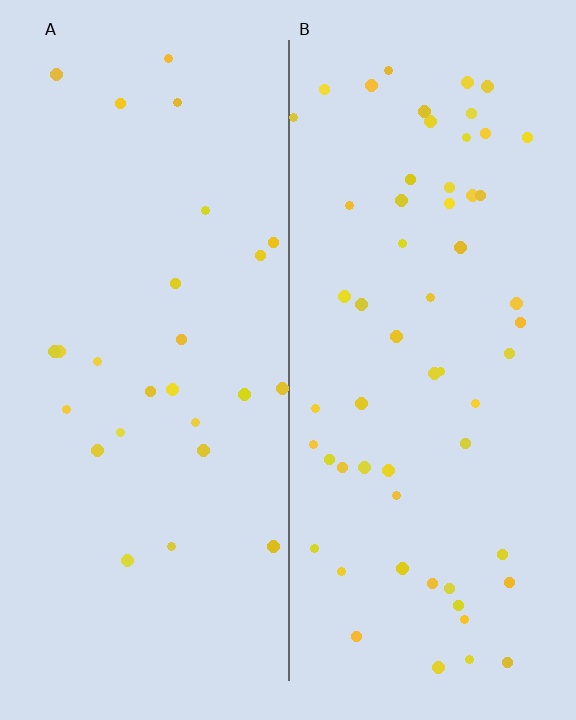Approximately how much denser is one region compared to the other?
Approximately 2.2× — region B over region A.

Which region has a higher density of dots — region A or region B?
B (the right).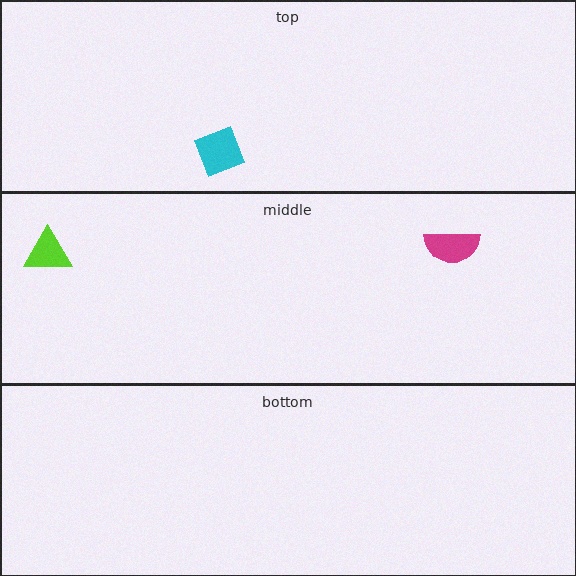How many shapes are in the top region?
1.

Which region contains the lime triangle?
The middle region.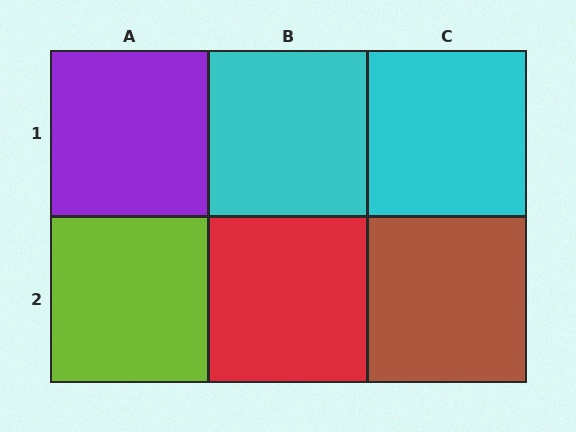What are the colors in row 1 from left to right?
Purple, cyan, cyan.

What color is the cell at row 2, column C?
Brown.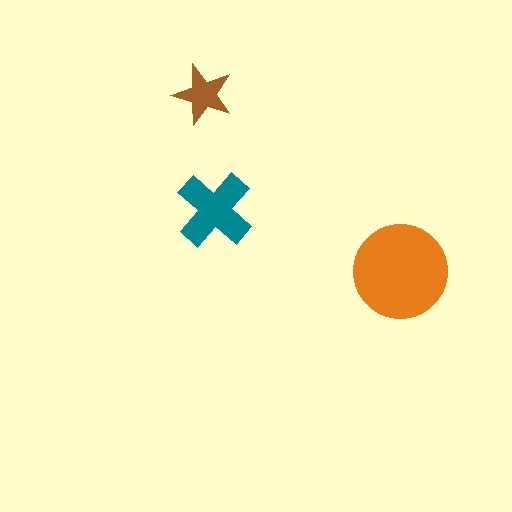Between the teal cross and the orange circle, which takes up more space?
The orange circle.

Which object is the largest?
The orange circle.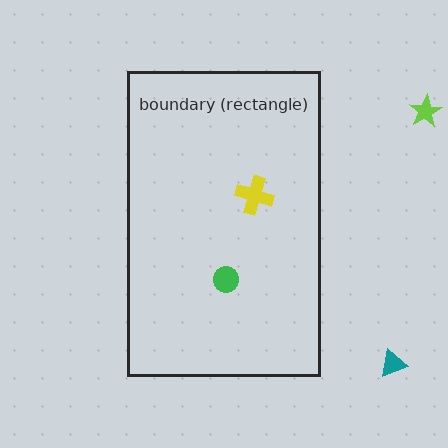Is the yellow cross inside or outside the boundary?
Inside.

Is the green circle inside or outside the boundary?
Inside.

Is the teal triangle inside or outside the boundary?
Outside.